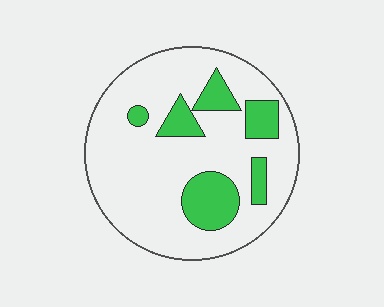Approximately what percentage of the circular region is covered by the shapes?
Approximately 20%.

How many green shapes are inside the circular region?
6.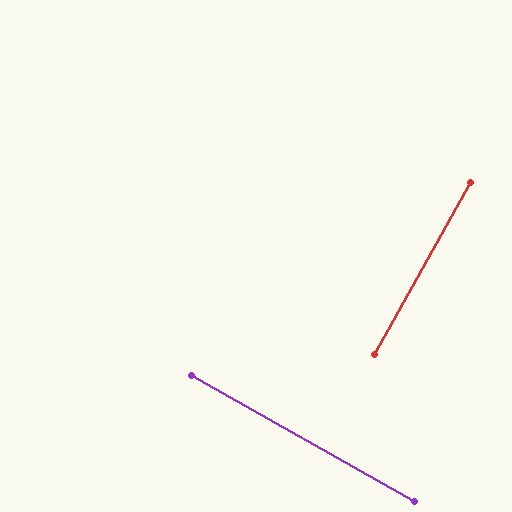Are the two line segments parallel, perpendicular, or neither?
Perpendicular — they meet at approximately 90°.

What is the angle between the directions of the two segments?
Approximately 90 degrees.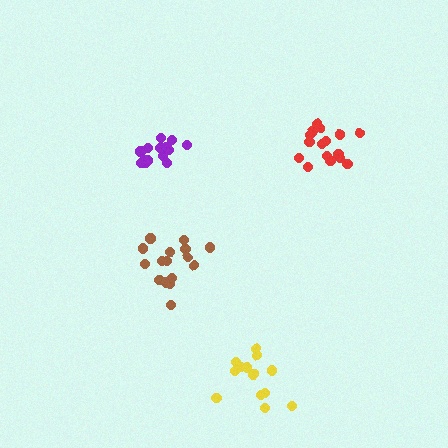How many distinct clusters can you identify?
There are 4 distinct clusters.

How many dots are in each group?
Group 1: 13 dots, Group 2: 14 dots, Group 3: 16 dots, Group 4: 16 dots (59 total).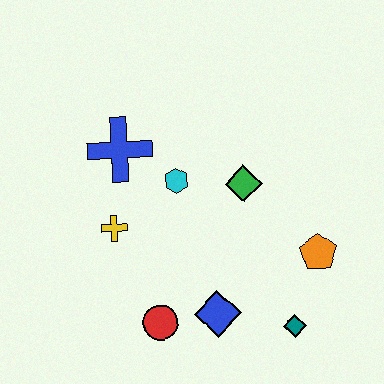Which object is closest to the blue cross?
The cyan hexagon is closest to the blue cross.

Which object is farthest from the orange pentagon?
The blue cross is farthest from the orange pentagon.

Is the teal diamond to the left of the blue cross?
No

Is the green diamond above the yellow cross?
Yes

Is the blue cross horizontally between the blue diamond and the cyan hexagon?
No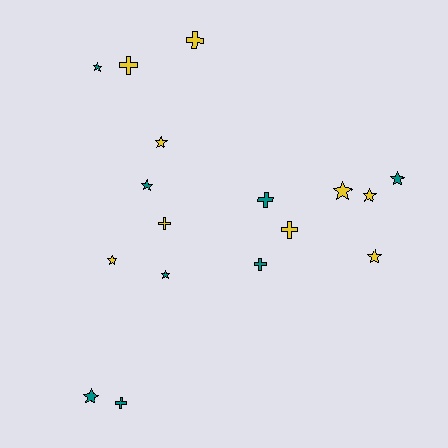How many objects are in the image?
There are 17 objects.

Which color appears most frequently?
Yellow, with 9 objects.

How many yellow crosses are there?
There are 4 yellow crosses.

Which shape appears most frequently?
Star, with 10 objects.